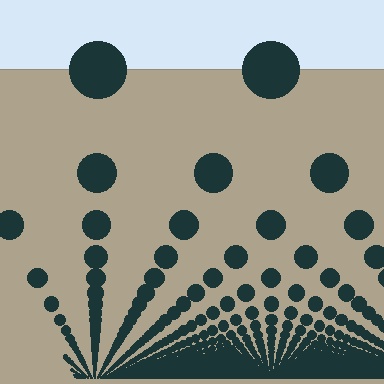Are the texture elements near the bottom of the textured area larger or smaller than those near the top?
Smaller. The gradient is inverted — elements near the bottom are smaller and denser.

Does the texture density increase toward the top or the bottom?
Density increases toward the bottom.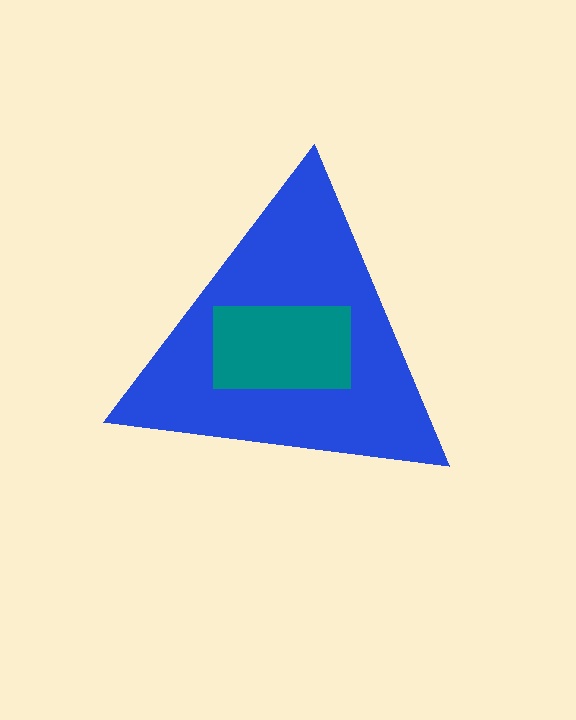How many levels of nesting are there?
2.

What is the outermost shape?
The blue triangle.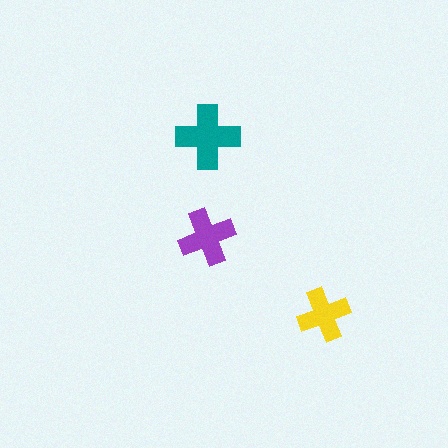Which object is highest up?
The teal cross is topmost.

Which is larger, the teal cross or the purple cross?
The teal one.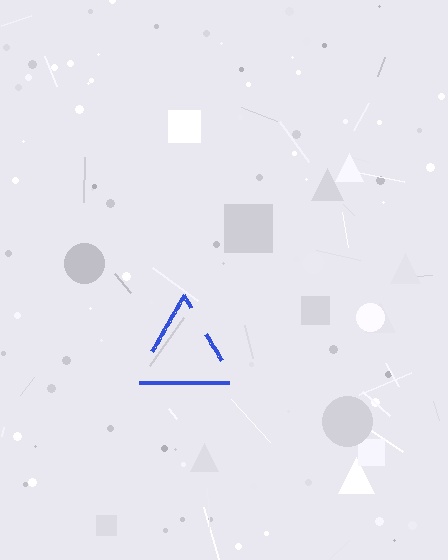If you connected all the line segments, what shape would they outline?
They would outline a triangle.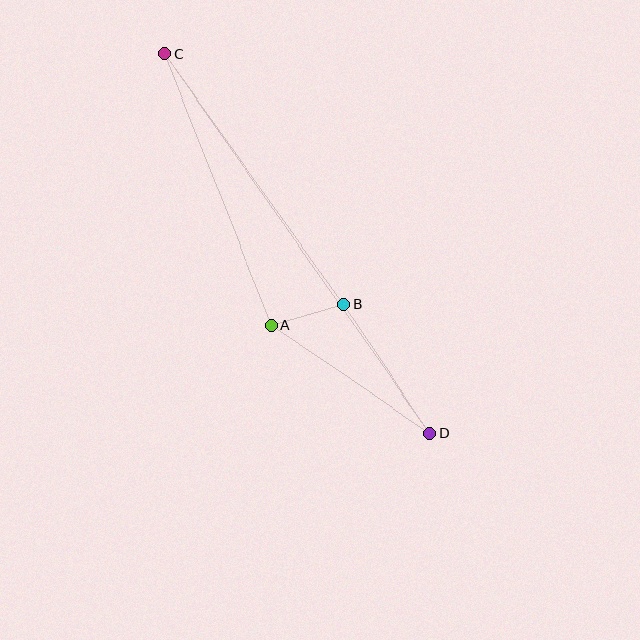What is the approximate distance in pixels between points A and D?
The distance between A and D is approximately 192 pixels.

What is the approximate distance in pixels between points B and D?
The distance between B and D is approximately 155 pixels.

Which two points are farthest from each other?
Points C and D are farthest from each other.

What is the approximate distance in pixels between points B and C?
The distance between B and C is approximately 308 pixels.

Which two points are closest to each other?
Points A and B are closest to each other.